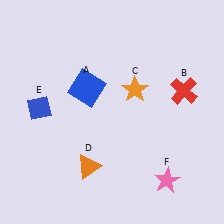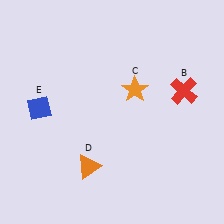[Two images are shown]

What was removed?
The blue square (A), the pink star (F) were removed in Image 2.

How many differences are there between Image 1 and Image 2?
There are 2 differences between the two images.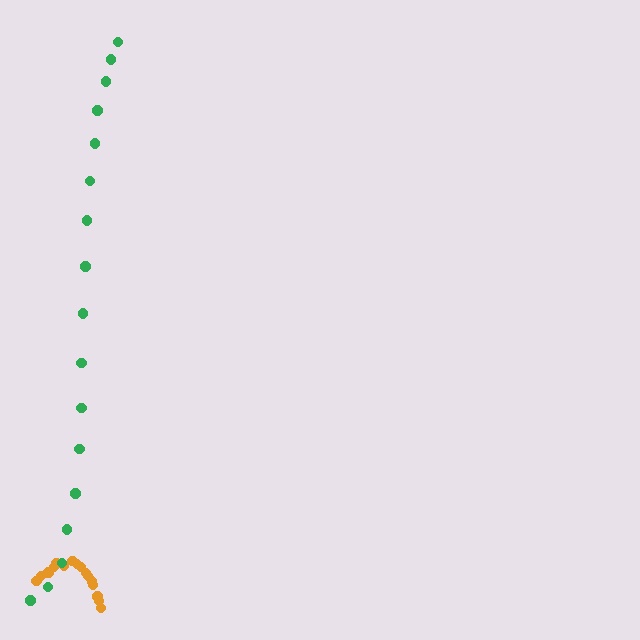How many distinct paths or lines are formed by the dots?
There are 2 distinct paths.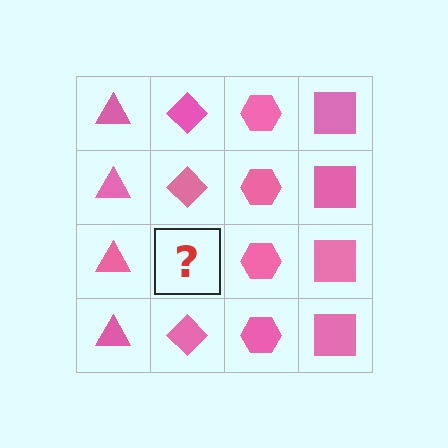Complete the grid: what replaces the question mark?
The question mark should be replaced with a pink diamond.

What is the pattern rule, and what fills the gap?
The rule is that each column has a consistent shape. The gap should be filled with a pink diamond.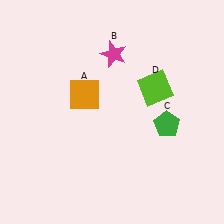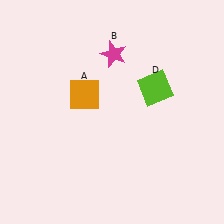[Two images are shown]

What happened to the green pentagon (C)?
The green pentagon (C) was removed in Image 2. It was in the bottom-right area of Image 1.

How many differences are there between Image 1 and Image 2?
There is 1 difference between the two images.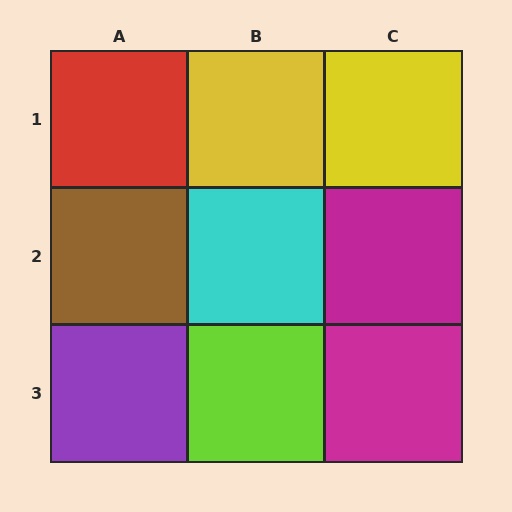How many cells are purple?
1 cell is purple.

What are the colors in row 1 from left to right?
Red, yellow, yellow.